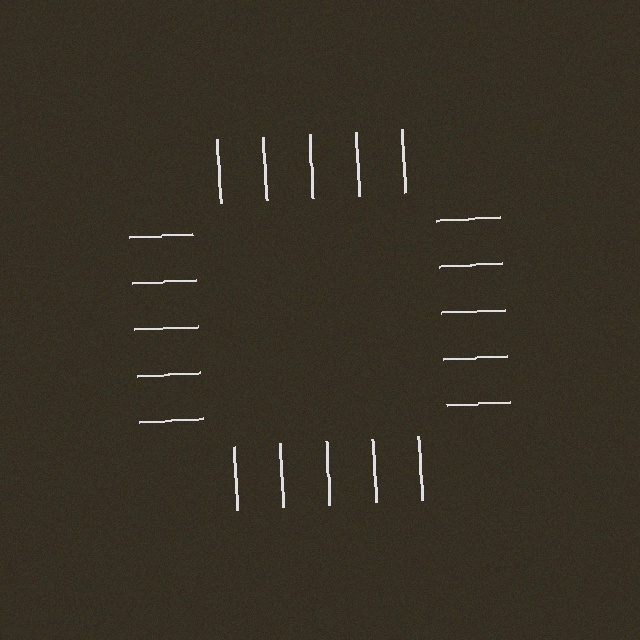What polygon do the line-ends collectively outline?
An illusory square — the line segments terminate on its edges but no continuous stroke is drawn.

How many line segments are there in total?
20 — 5 along each of the 4 edges.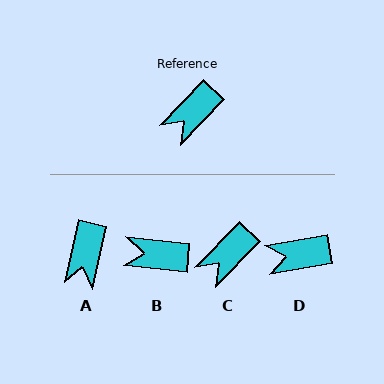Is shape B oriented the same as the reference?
No, it is off by about 52 degrees.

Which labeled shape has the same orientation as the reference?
C.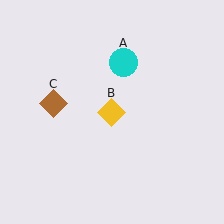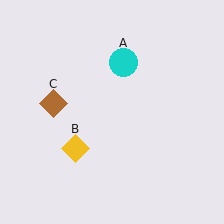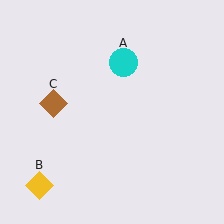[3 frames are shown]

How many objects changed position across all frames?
1 object changed position: yellow diamond (object B).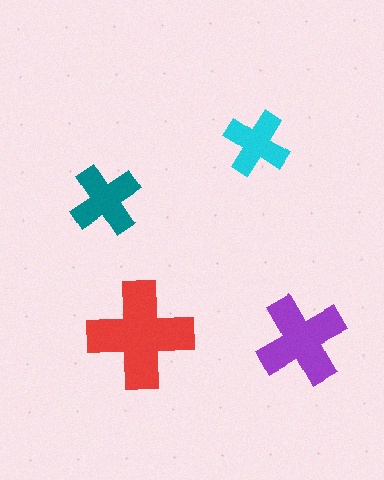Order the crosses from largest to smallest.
the red one, the purple one, the teal one, the cyan one.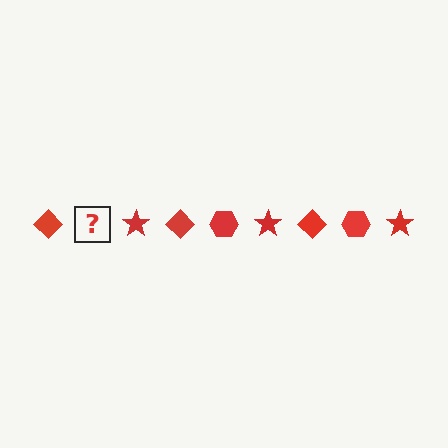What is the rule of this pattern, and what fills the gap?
The rule is that the pattern cycles through diamond, hexagon, star shapes in red. The gap should be filled with a red hexagon.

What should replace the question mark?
The question mark should be replaced with a red hexagon.